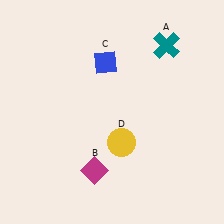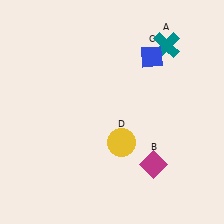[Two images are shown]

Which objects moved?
The objects that moved are: the magenta diamond (B), the blue diamond (C).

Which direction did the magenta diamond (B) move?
The magenta diamond (B) moved right.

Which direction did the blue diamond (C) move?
The blue diamond (C) moved right.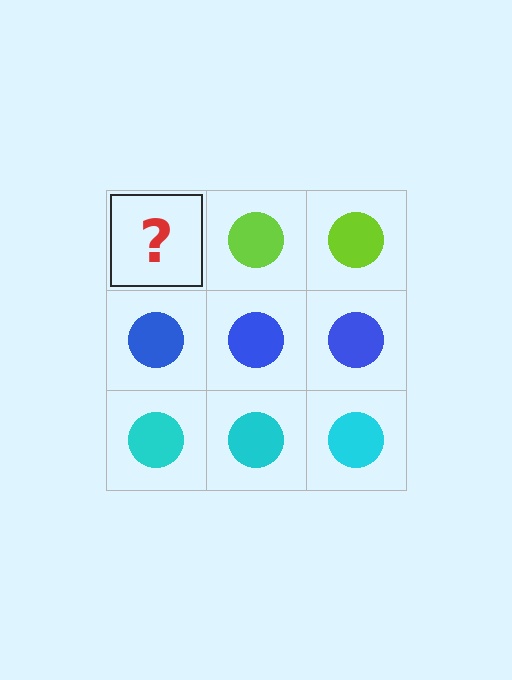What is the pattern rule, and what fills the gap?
The rule is that each row has a consistent color. The gap should be filled with a lime circle.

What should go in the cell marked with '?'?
The missing cell should contain a lime circle.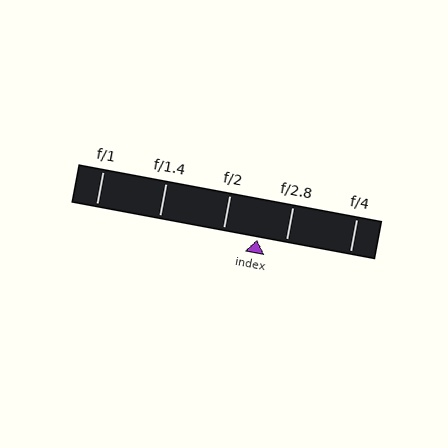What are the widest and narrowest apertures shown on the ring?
The widest aperture shown is f/1 and the narrowest is f/4.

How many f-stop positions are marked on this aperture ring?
There are 5 f-stop positions marked.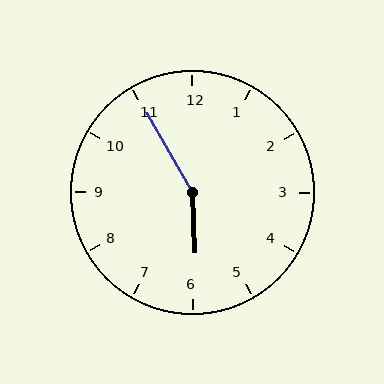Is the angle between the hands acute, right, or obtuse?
It is obtuse.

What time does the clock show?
5:55.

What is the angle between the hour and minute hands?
Approximately 152 degrees.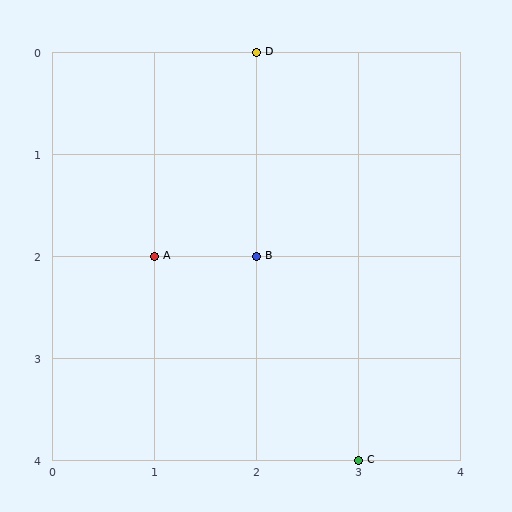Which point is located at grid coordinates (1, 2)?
Point A is at (1, 2).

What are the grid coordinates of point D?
Point D is at grid coordinates (2, 0).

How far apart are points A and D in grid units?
Points A and D are 1 column and 2 rows apart (about 2.2 grid units diagonally).